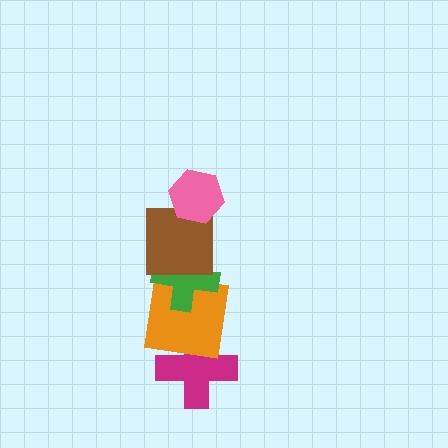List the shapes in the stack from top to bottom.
From top to bottom: the pink hexagon, the brown square, the green cross, the orange square, the magenta cross.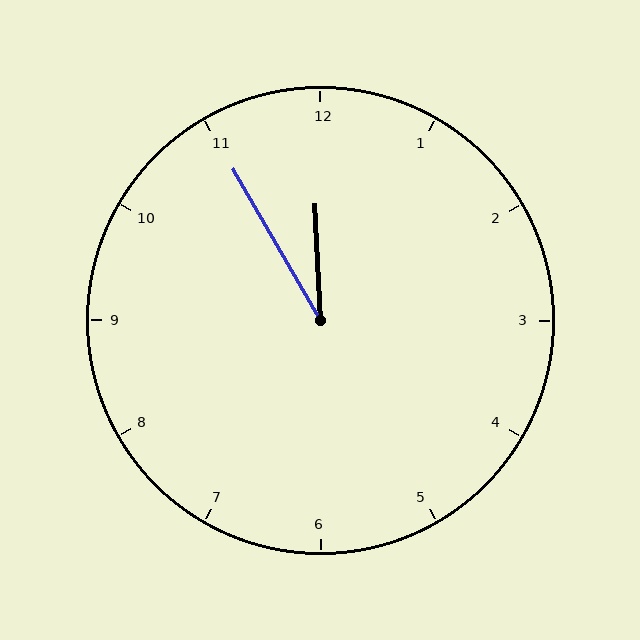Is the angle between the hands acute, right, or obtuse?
It is acute.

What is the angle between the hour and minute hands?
Approximately 28 degrees.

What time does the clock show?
11:55.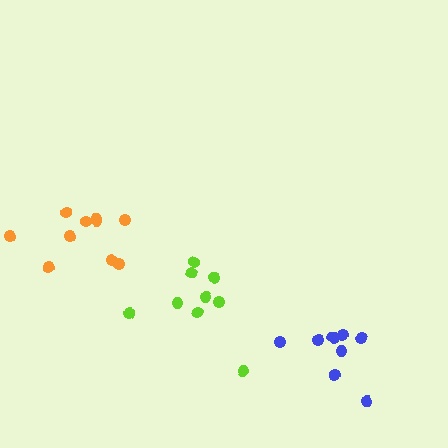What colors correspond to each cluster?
The clusters are colored: lime, blue, orange.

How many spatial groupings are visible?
There are 3 spatial groupings.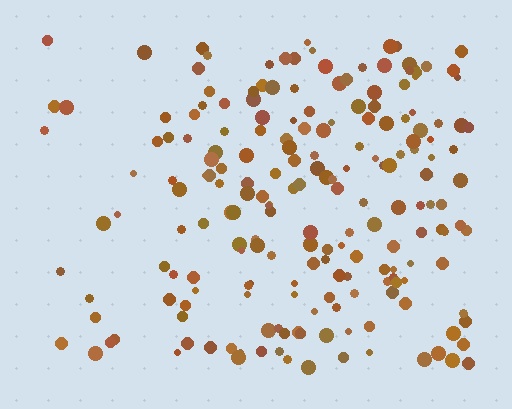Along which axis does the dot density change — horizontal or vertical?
Horizontal.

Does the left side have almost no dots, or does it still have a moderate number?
Still a moderate number, just noticeably fewer than the right.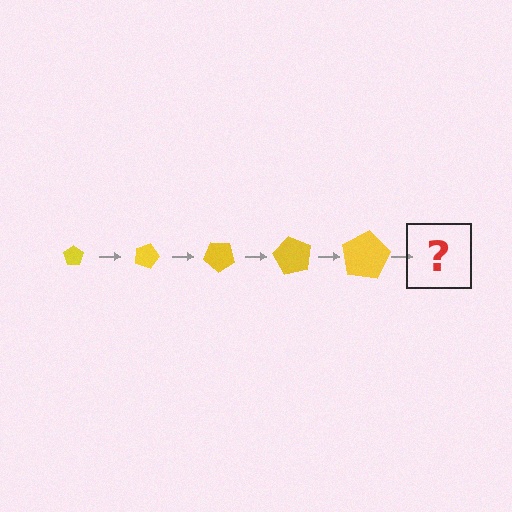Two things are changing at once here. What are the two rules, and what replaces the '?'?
The two rules are that the pentagon grows larger each step and it rotates 20 degrees each step. The '?' should be a pentagon, larger than the previous one and rotated 100 degrees from the start.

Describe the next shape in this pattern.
It should be a pentagon, larger than the previous one and rotated 100 degrees from the start.